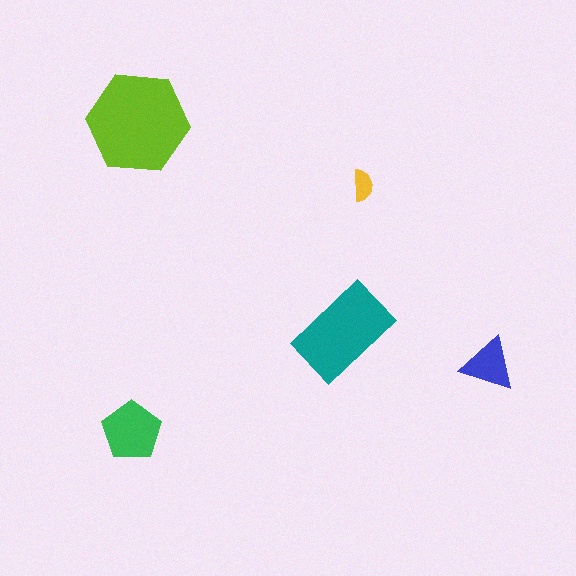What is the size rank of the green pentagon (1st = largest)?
3rd.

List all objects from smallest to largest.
The yellow semicircle, the blue triangle, the green pentagon, the teal rectangle, the lime hexagon.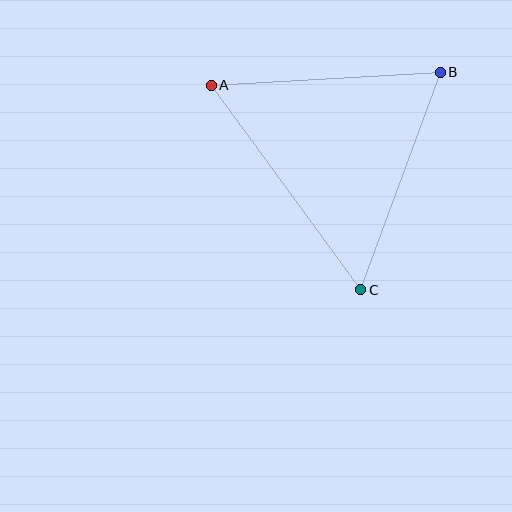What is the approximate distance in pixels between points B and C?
The distance between B and C is approximately 231 pixels.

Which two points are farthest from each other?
Points A and C are farthest from each other.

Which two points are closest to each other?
Points A and B are closest to each other.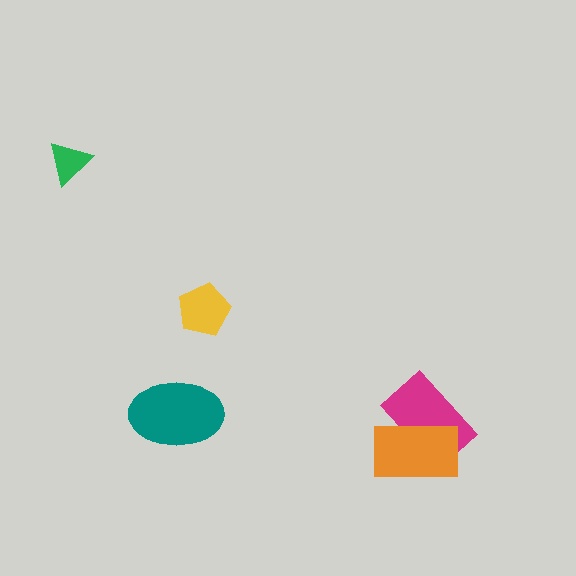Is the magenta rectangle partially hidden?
Yes, it is partially covered by another shape.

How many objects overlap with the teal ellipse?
0 objects overlap with the teal ellipse.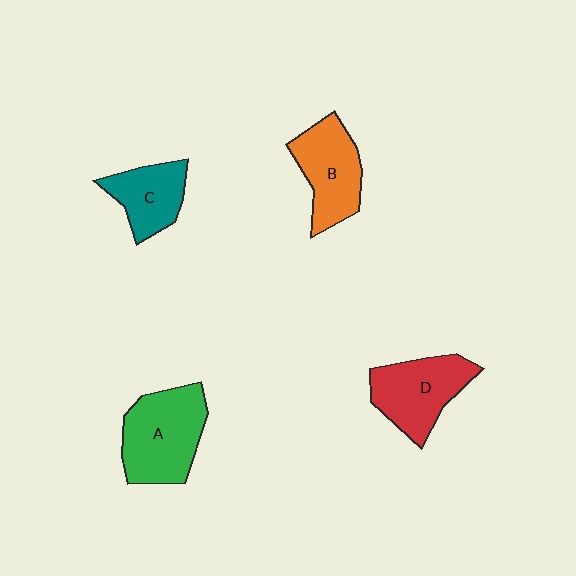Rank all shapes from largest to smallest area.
From largest to smallest: A (green), D (red), B (orange), C (teal).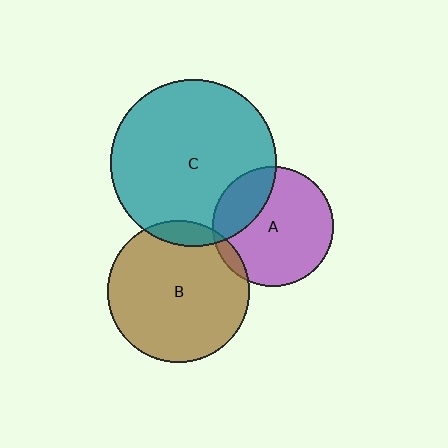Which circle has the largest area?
Circle C (teal).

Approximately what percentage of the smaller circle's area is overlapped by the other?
Approximately 5%.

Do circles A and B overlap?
Yes.